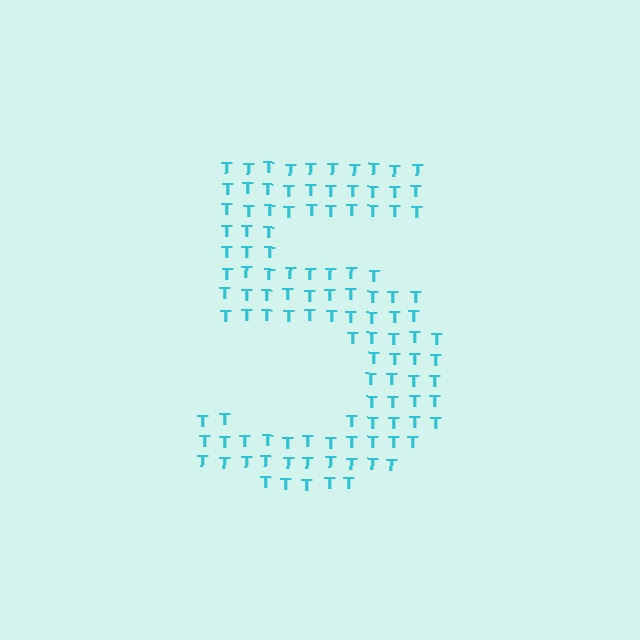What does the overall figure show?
The overall figure shows the digit 5.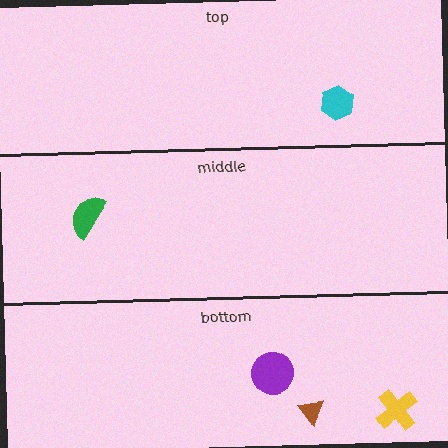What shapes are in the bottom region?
The yellow cross, the purple circle, the brown triangle.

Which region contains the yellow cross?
The bottom region.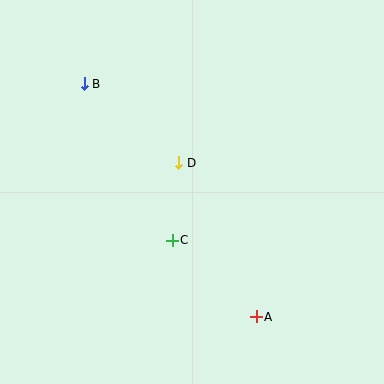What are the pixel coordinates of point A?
Point A is at (256, 317).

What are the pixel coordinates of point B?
Point B is at (84, 84).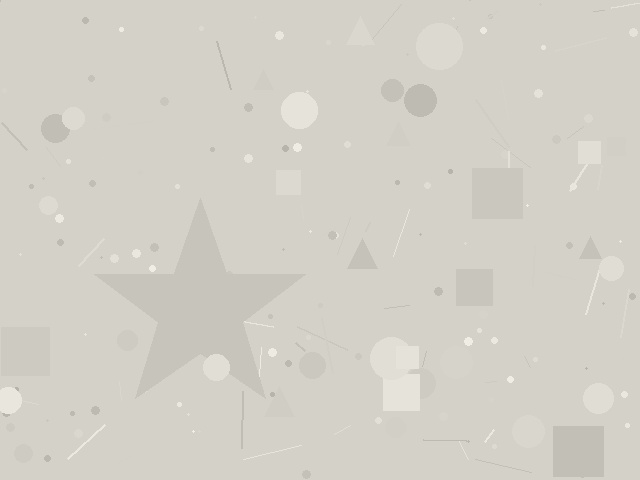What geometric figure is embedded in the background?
A star is embedded in the background.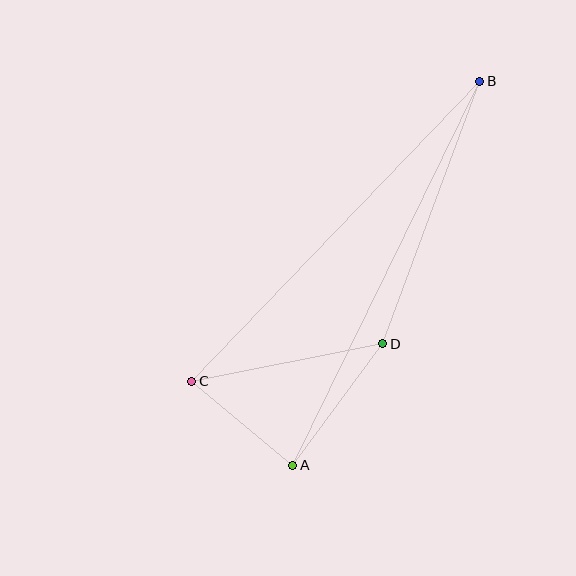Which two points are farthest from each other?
Points A and B are farthest from each other.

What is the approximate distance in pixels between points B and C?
The distance between B and C is approximately 416 pixels.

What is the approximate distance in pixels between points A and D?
The distance between A and D is approximately 151 pixels.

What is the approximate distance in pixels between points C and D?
The distance between C and D is approximately 194 pixels.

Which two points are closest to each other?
Points A and C are closest to each other.